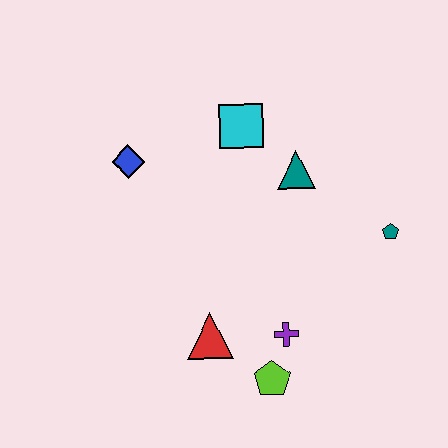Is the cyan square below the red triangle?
No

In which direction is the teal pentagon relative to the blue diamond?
The teal pentagon is to the right of the blue diamond.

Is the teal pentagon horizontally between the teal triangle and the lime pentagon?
No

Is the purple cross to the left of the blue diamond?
No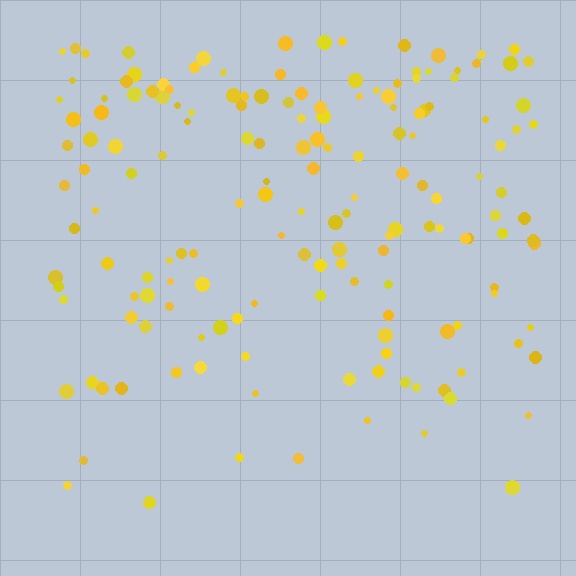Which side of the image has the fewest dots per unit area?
The bottom.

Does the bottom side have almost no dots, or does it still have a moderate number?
Still a moderate number, just noticeably fewer than the top.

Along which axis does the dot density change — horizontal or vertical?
Vertical.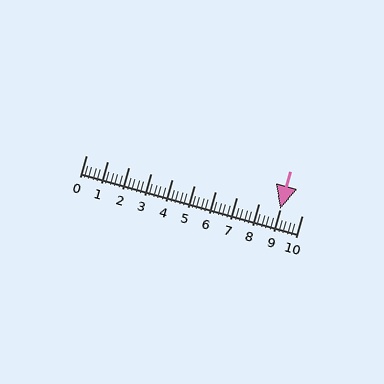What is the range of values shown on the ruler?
The ruler shows values from 0 to 10.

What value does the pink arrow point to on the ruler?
The pink arrow points to approximately 9.0.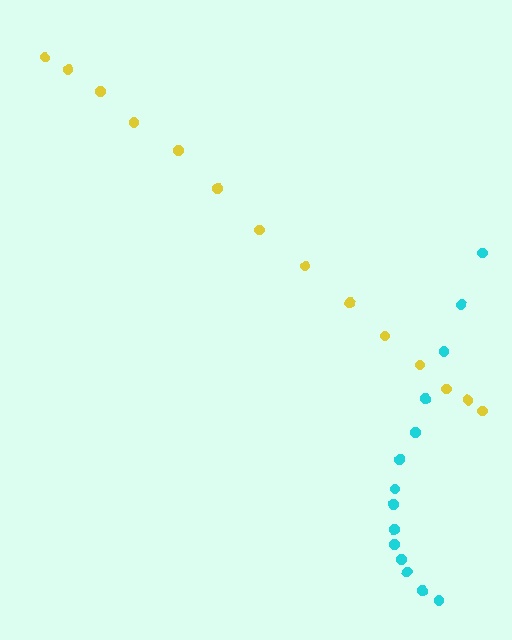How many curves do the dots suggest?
There are 2 distinct paths.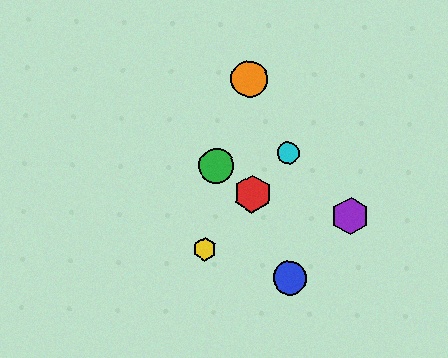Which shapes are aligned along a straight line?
The red hexagon, the yellow hexagon, the cyan circle are aligned along a straight line.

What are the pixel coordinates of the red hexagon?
The red hexagon is at (252, 194).